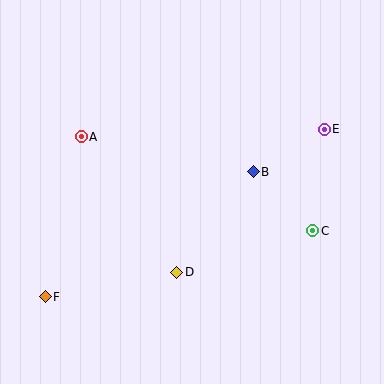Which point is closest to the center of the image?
Point B at (253, 172) is closest to the center.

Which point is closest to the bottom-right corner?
Point C is closest to the bottom-right corner.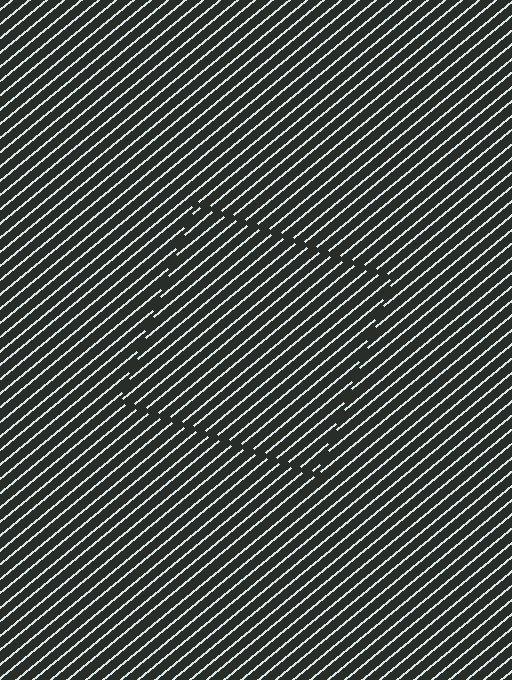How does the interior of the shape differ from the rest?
The interior of the shape contains the same grating, shifted by half a period — the contour is defined by the phase discontinuity where line-ends from the inner and outer gratings abut.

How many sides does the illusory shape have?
4 sides — the line-ends trace a square.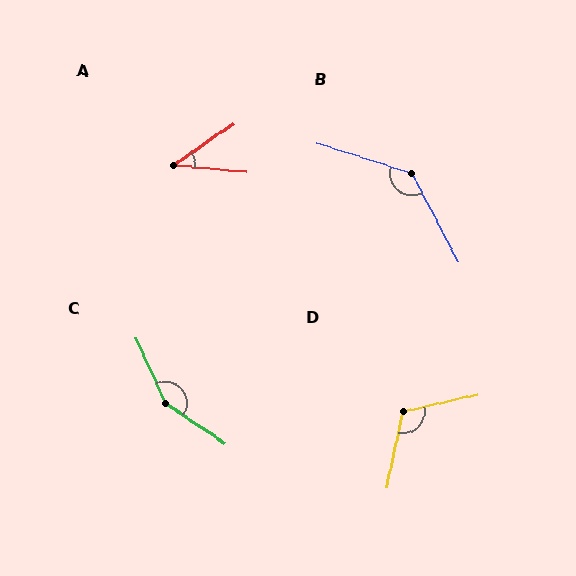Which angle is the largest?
C, at approximately 148 degrees.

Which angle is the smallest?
A, at approximately 40 degrees.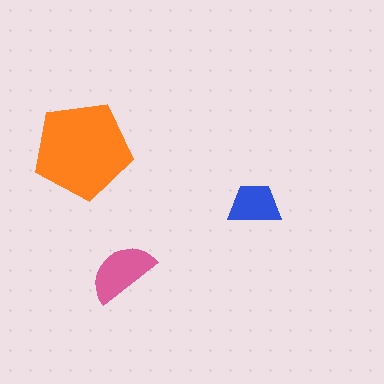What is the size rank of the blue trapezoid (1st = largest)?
3rd.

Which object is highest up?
The orange pentagon is topmost.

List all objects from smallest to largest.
The blue trapezoid, the pink semicircle, the orange pentagon.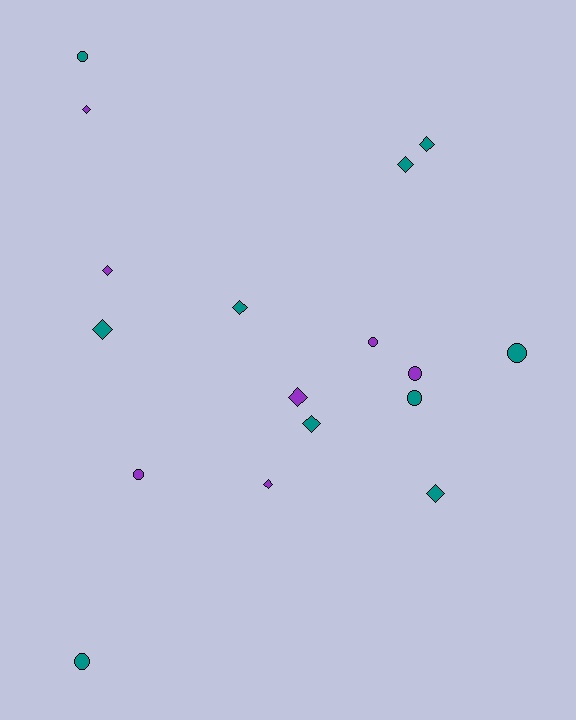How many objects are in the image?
There are 17 objects.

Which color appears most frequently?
Teal, with 10 objects.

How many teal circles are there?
There are 4 teal circles.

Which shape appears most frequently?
Diamond, with 10 objects.